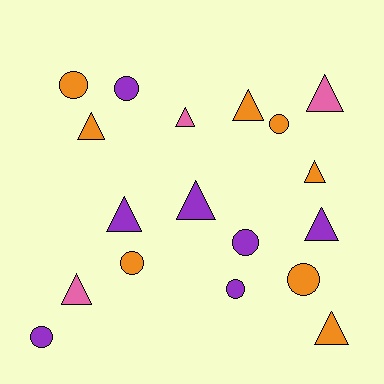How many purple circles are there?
There are 4 purple circles.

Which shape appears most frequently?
Triangle, with 10 objects.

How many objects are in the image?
There are 18 objects.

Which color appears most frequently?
Orange, with 8 objects.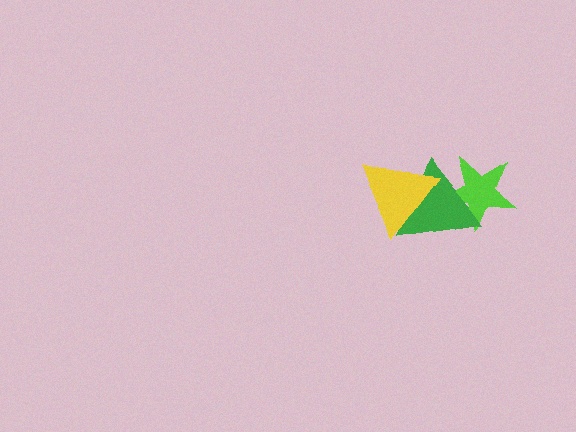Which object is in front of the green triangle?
The yellow triangle is in front of the green triangle.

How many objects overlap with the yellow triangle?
1 object overlaps with the yellow triangle.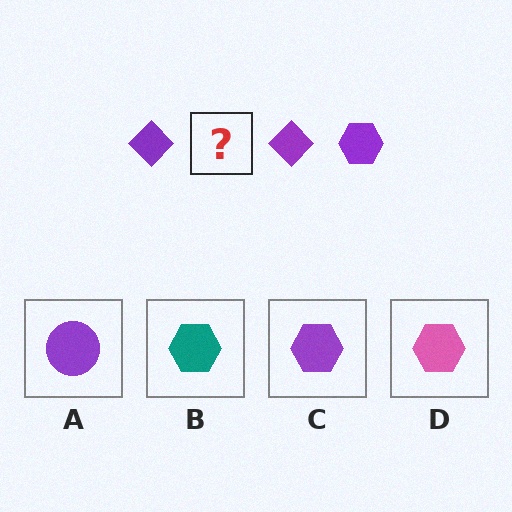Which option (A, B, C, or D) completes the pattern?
C.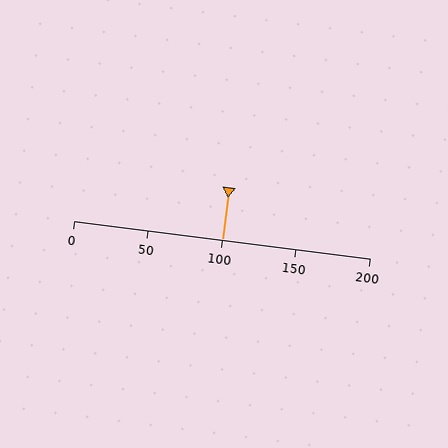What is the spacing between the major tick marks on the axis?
The major ticks are spaced 50 apart.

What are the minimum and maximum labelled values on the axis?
The axis runs from 0 to 200.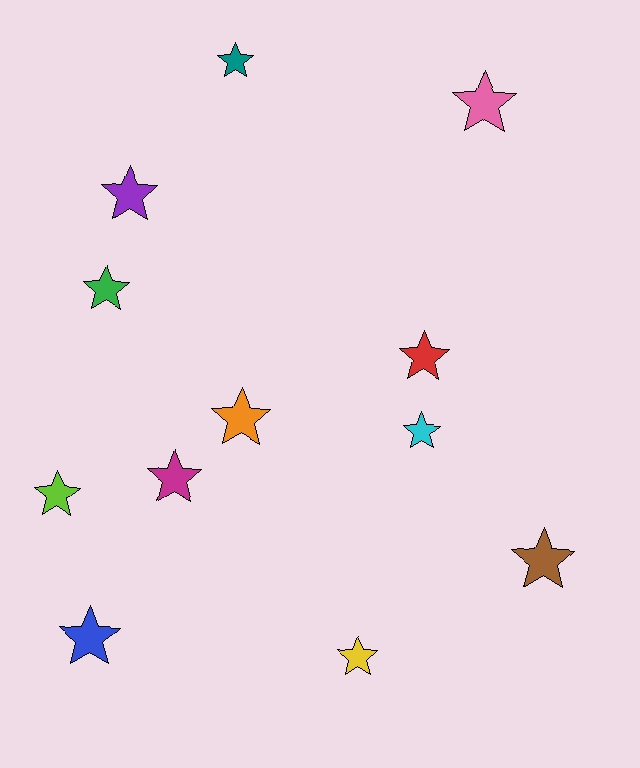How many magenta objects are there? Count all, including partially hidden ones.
There is 1 magenta object.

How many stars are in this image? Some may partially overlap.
There are 12 stars.